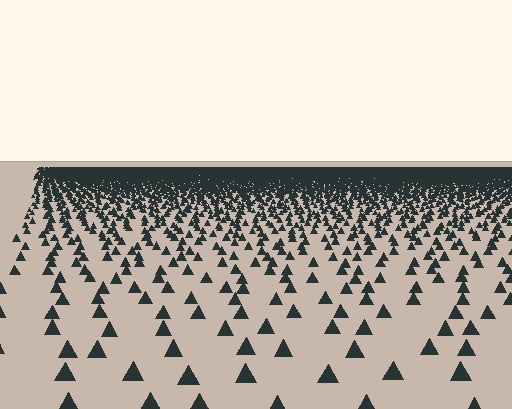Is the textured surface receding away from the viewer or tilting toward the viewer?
The surface is receding away from the viewer. Texture elements get smaller and denser toward the top.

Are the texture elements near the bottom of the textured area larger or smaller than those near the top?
Larger. Near the bottom, elements are closer to the viewer and appear at a bigger on-screen size.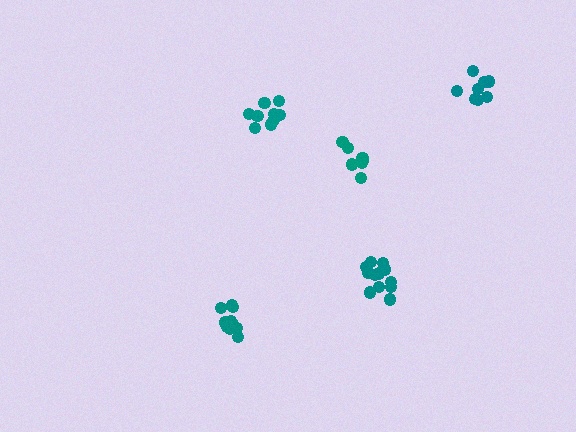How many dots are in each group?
Group 1: 10 dots, Group 2: 12 dots, Group 3: 7 dots, Group 4: 8 dots, Group 5: 9 dots (46 total).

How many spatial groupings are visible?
There are 5 spatial groupings.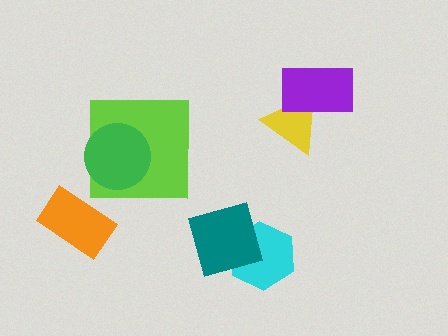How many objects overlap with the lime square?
1 object overlaps with the lime square.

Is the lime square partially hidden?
Yes, it is partially covered by another shape.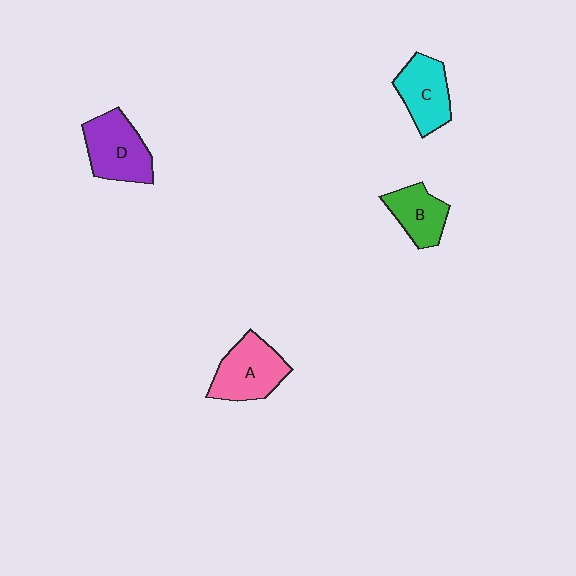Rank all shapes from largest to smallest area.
From largest to smallest: D (purple), A (pink), C (cyan), B (green).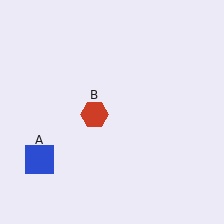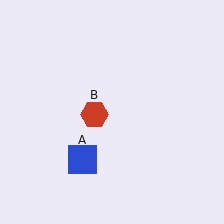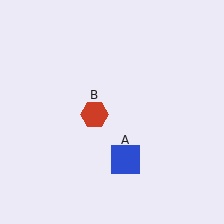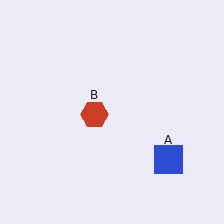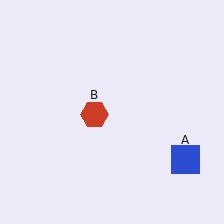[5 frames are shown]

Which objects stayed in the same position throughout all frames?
Red hexagon (object B) remained stationary.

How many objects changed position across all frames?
1 object changed position: blue square (object A).